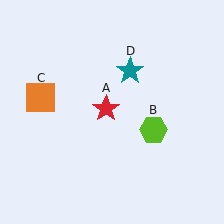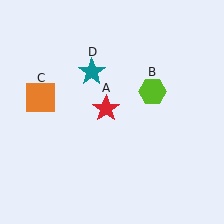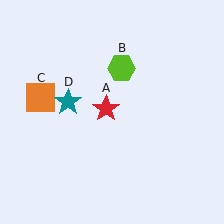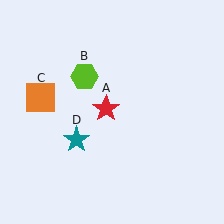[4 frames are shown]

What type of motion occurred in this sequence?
The lime hexagon (object B), teal star (object D) rotated counterclockwise around the center of the scene.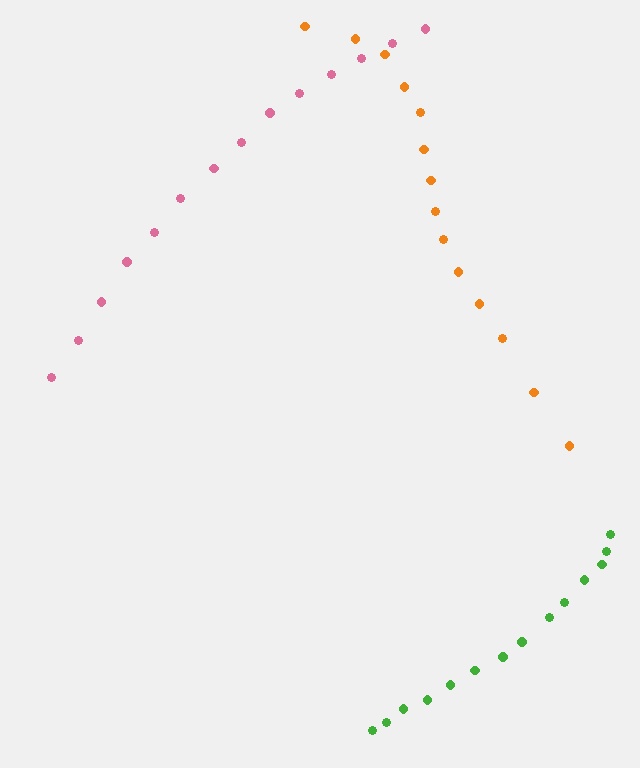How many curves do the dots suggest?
There are 3 distinct paths.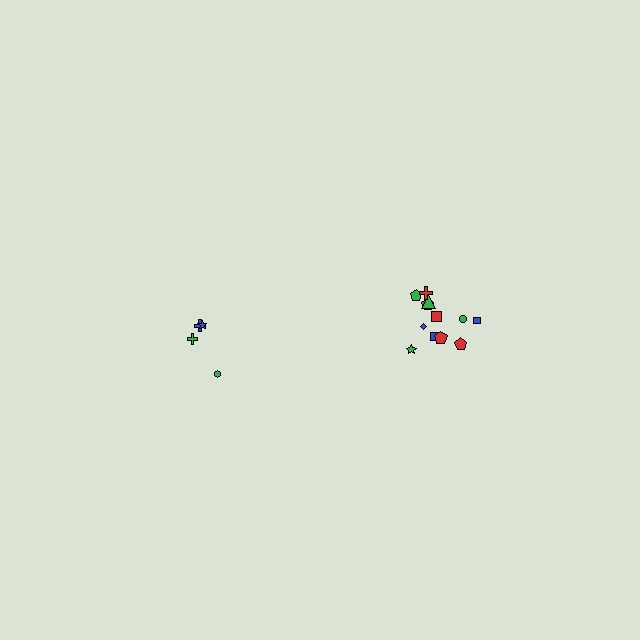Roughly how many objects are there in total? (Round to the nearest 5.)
Roughly 15 objects in total.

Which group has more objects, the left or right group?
The right group.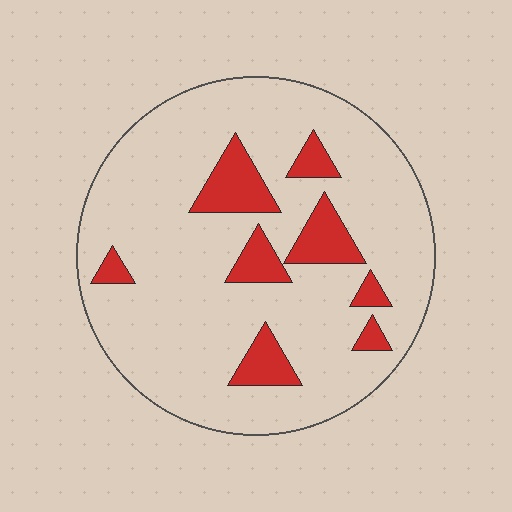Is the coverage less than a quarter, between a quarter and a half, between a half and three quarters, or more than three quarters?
Less than a quarter.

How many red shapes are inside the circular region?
8.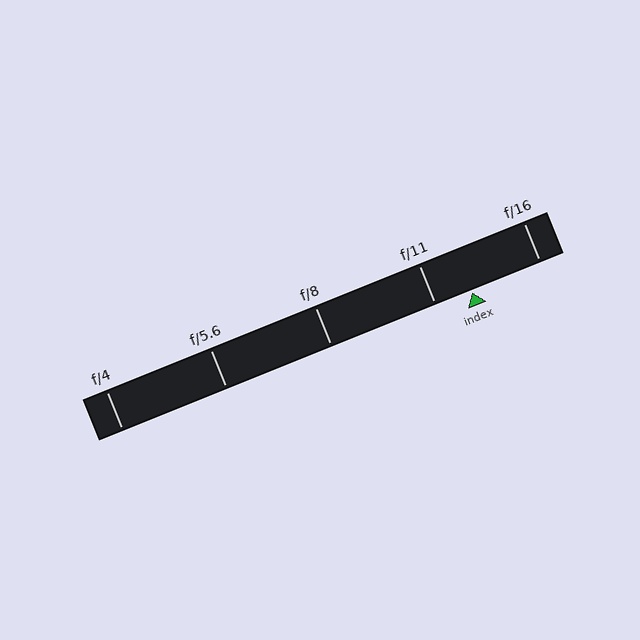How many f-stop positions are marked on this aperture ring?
There are 5 f-stop positions marked.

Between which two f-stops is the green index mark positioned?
The index mark is between f/11 and f/16.